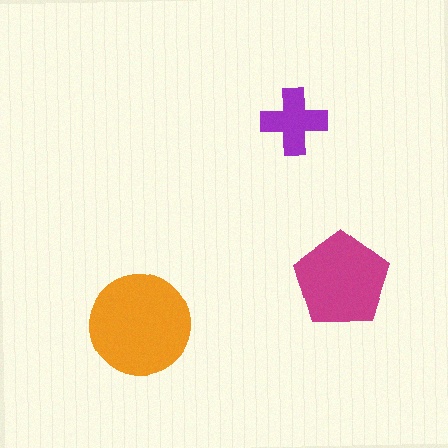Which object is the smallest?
The purple cross.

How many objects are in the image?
There are 3 objects in the image.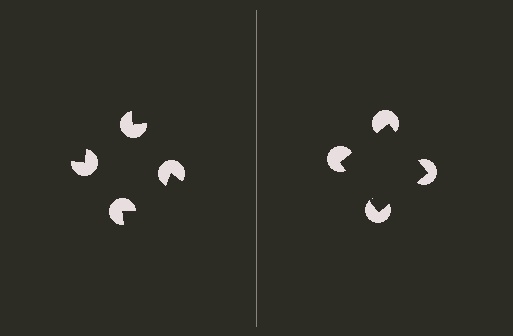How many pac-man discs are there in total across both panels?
8 — 4 on each side.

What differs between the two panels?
The pac-man discs are positioned identically on both sides; only the wedge orientations differ. On the right they align to a square; on the left they are misaligned.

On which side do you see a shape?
An illusory square appears on the right side. On the left side the wedge cuts are rotated, so no coherent shape forms.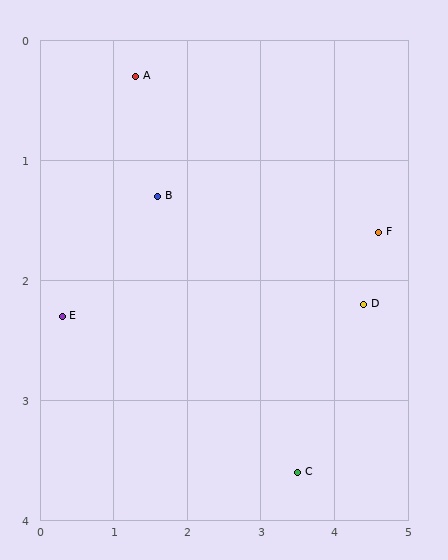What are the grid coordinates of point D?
Point D is at approximately (4.4, 2.2).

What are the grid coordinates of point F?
Point F is at approximately (4.6, 1.6).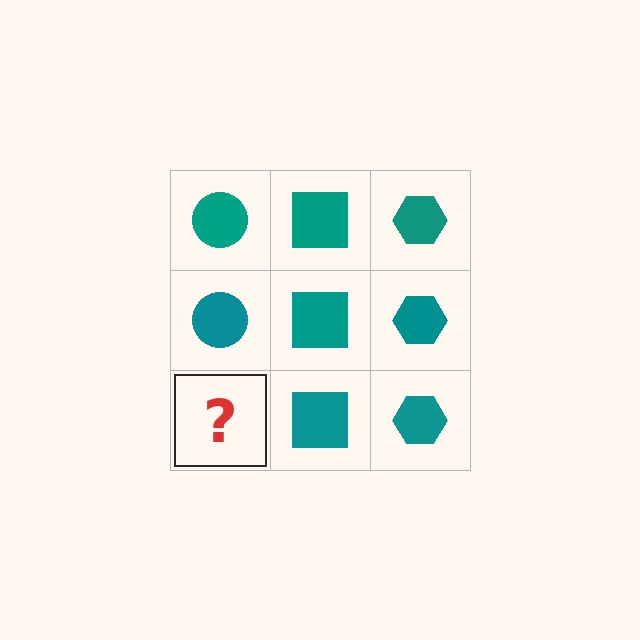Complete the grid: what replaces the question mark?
The question mark should be replaced with a teal circle.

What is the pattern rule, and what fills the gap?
The rule is that each column has a consistent shape. The gap should be filled with a teal circle.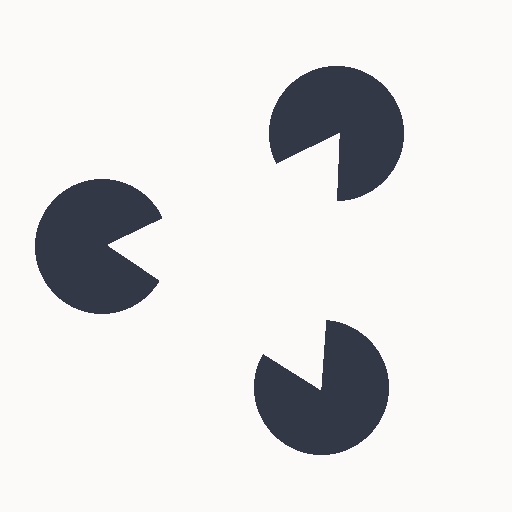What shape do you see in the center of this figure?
An illusory triangle — its edges are inferred from the aligned wedge cuts in the pac-man discs, not physically drawn.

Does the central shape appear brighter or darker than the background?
It typically appears slightly brighter than the background, even though no actual brightness change is drawn.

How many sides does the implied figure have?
3 sides.